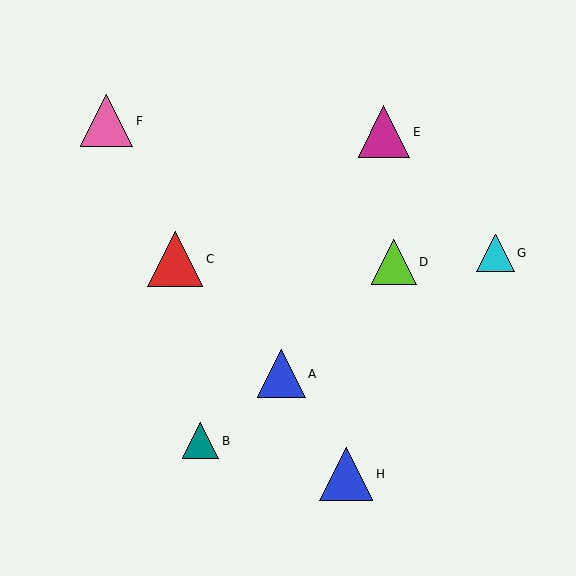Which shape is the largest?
The red triangle (labeled C) is the largest.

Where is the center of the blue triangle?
The center of the blue triangle is at (346, 474).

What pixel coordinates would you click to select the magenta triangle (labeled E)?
Click at (384, 132) to select the magenta triangle E.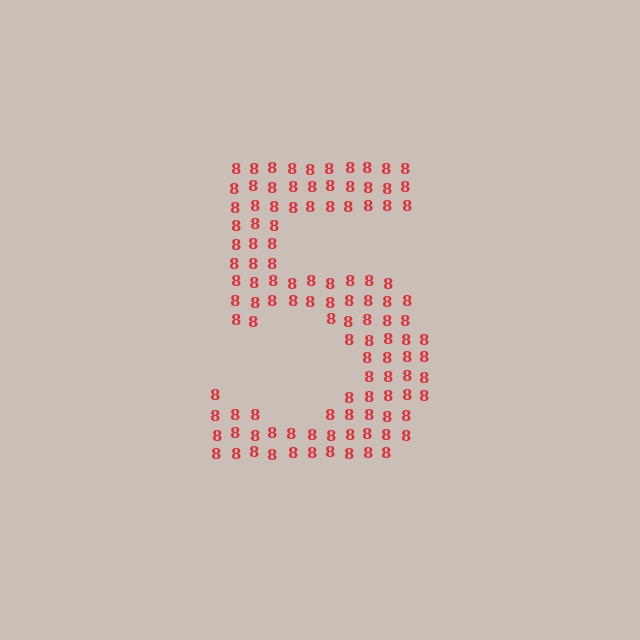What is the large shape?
The large shape is the digit 5.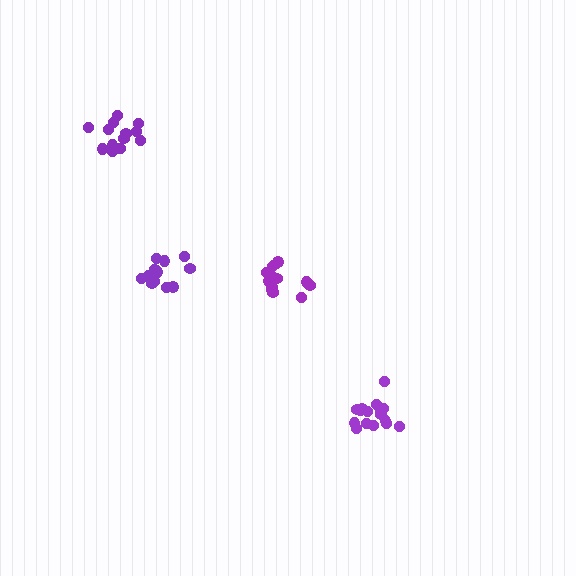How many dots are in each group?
Group 1: 16 dots, Group 2: 13 dots, Group 3: 15 dots, Group 4: 13 dots (57 total).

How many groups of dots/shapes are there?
There are 4 groups.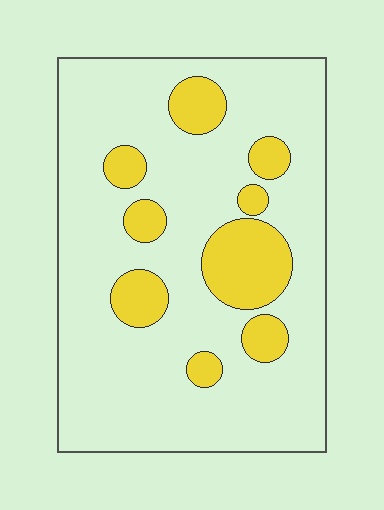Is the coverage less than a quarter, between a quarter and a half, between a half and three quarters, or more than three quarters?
Less than a quarter.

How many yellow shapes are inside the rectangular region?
9.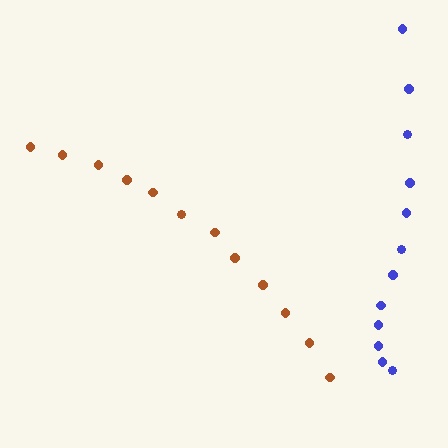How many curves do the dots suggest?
There are 2 distinct paths.